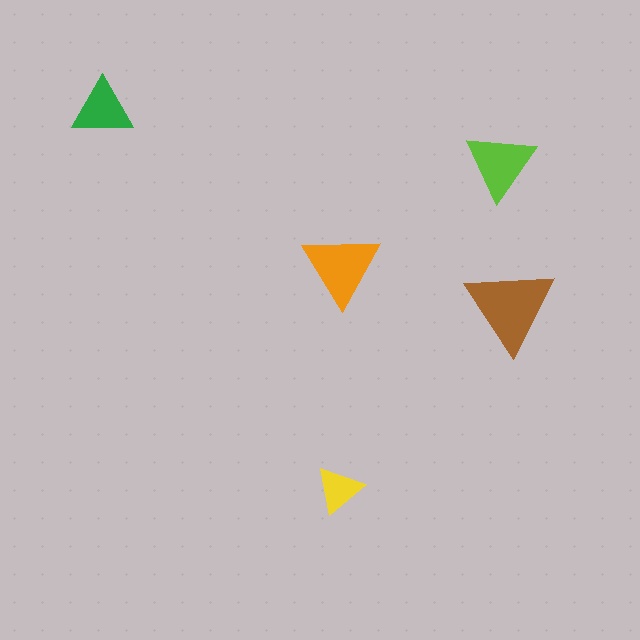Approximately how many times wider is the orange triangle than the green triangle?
About 1.5 times wider.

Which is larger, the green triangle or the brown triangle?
The brown one.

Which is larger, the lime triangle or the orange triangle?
The orange one.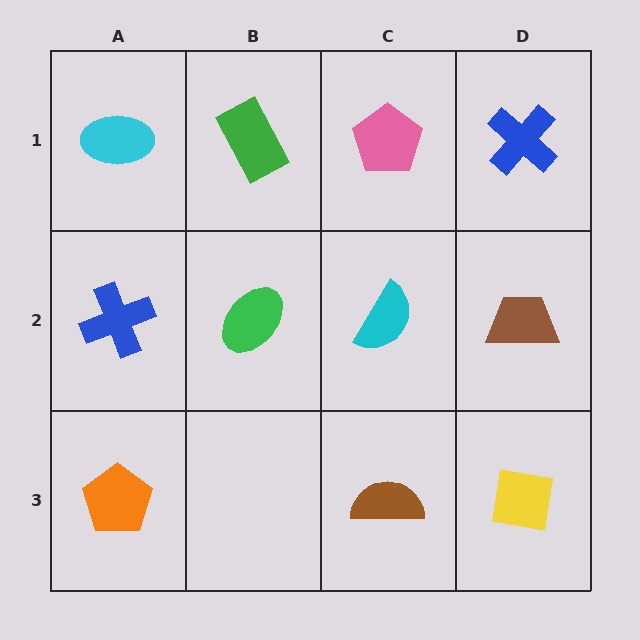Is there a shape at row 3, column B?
No, that cell is empty.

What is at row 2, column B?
A green ellipse.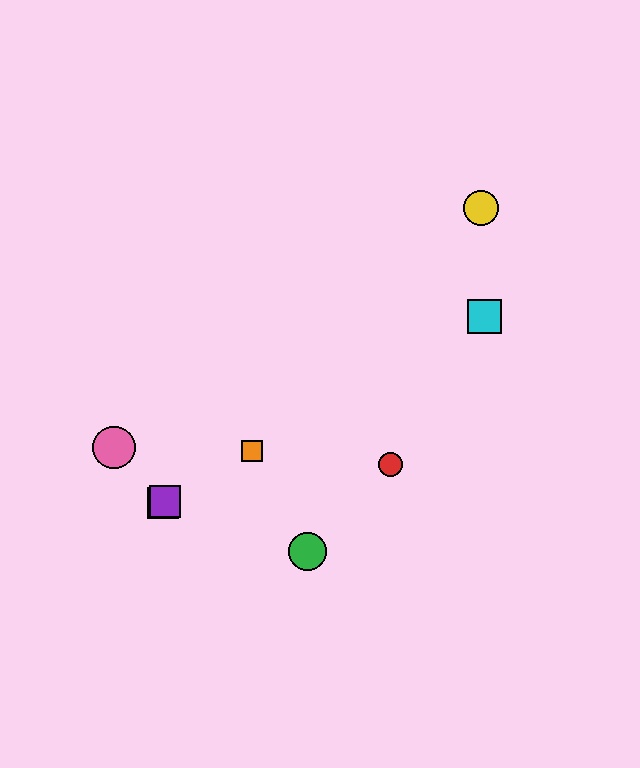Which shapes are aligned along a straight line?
The blue square, the purple square, the orange square, the cyan square are aligned along a straight line.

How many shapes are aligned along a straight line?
4 shapes (the blue square, the purple square, the orange square, the cyan square) are aligned along a straight line.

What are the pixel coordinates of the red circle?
The red circle is at (391, 465).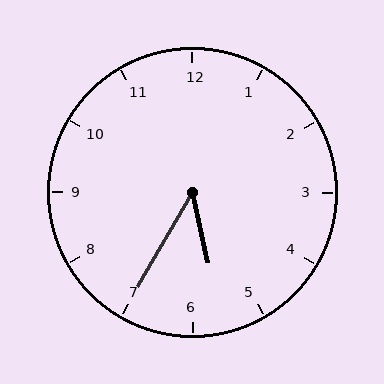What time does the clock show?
5:35.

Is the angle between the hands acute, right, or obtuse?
It is acute.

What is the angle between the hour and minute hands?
Approximately 42 degrees.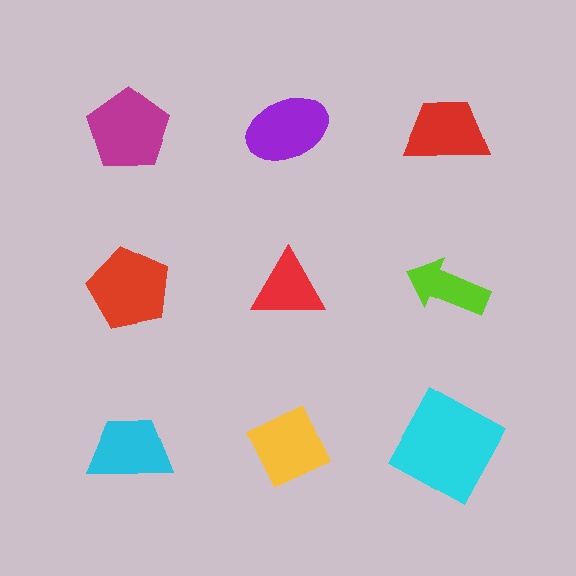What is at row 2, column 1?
A red pentagon.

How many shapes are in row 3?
3 shapes.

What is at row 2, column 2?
A red triangle.